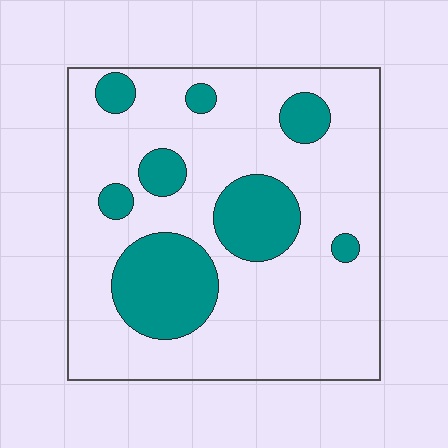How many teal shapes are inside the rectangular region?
8.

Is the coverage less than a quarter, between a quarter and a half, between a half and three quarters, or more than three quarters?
Less than a quarter.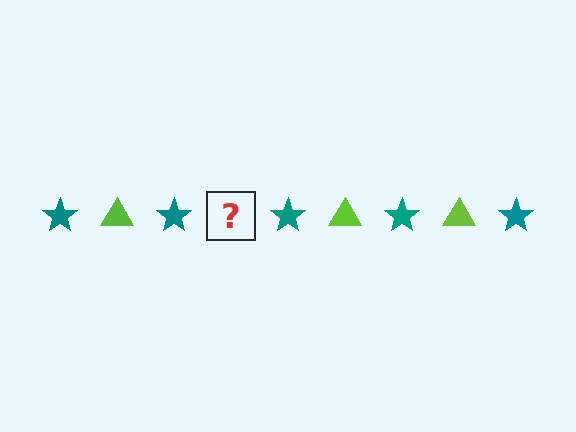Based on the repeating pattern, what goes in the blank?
The blank should be a lime triangle.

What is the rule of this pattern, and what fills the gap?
The rule is that the pattern alternates between teal star and lime triangle. The gap should be filled with a lime triangle.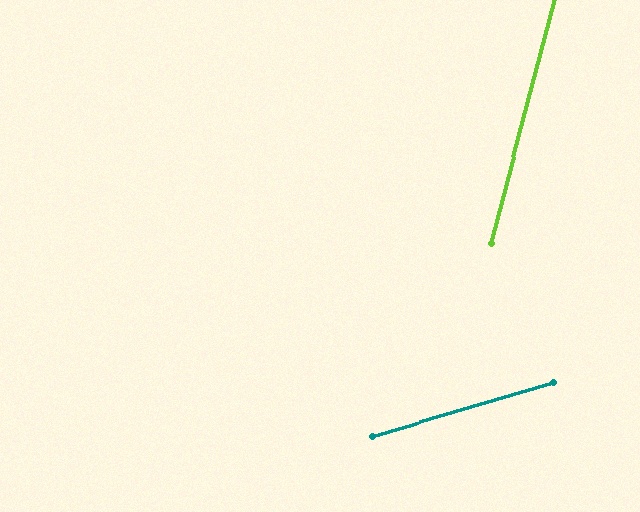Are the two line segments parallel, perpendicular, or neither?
Neither parallel nor perpendicular — they differ by about 59°.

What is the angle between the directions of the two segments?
Approximately 59 degrees.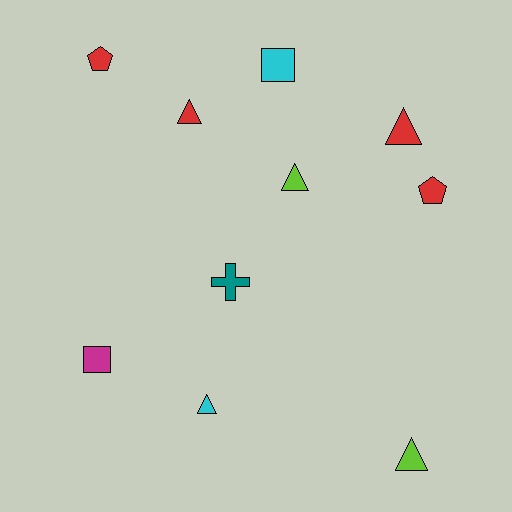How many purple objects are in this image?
There are no purple objects.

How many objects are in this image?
There are 10 objects.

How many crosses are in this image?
There is 1 cross.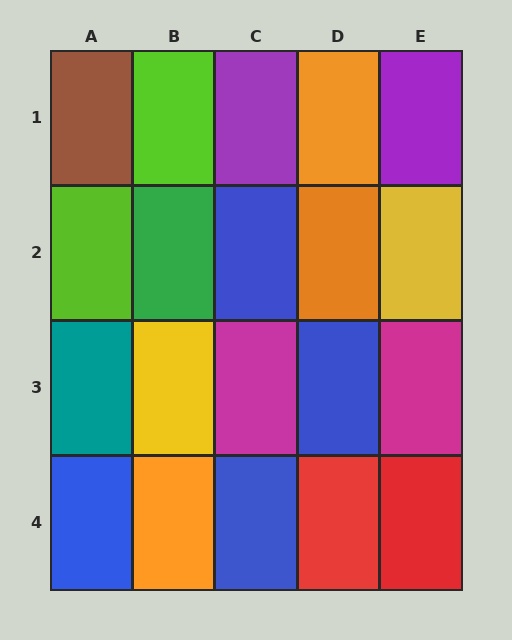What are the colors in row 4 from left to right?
Blue, orange, blue, red, red.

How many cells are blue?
4 cells are blue.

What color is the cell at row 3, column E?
Magenta.